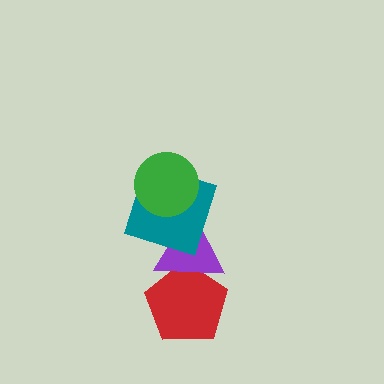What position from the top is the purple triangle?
The purple triangle is 3rd from the top.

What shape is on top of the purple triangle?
The teal square is on top of the purple triangle.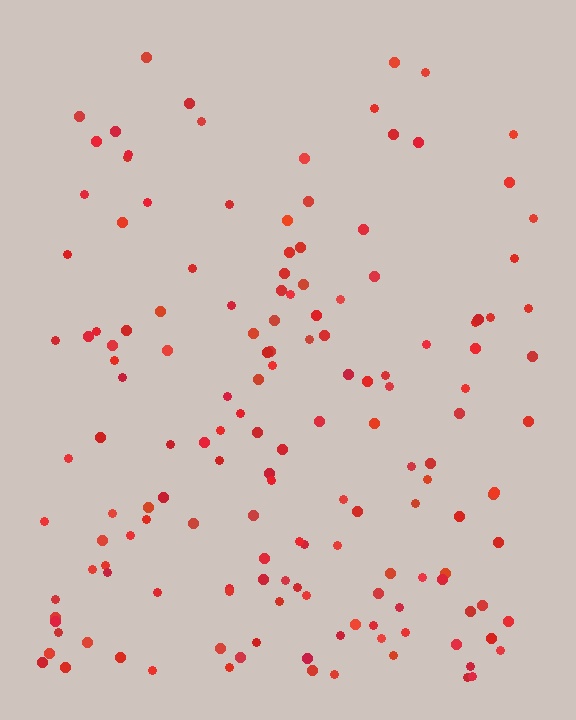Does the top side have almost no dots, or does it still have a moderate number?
Still a moderate number, just noticeably fewer than the bottom.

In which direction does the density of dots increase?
From top to bottom, with the bottom side densest.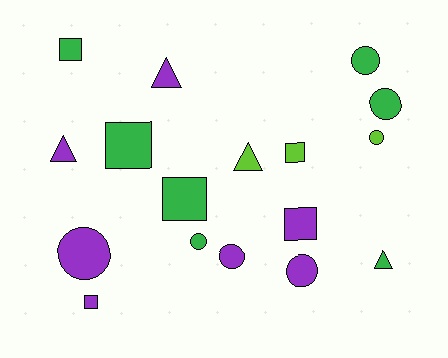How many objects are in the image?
There are 17 objects.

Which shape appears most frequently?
Circle, with 7 objects.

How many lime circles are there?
There is 1 lime circle.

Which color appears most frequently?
Green, with 7 objects.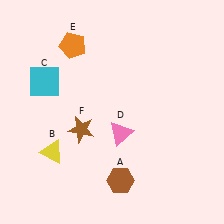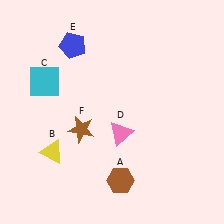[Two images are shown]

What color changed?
The pentagon (E) changed from orange in Image 1 to blue in Image 2.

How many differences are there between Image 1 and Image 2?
There is 1 difference between the two images.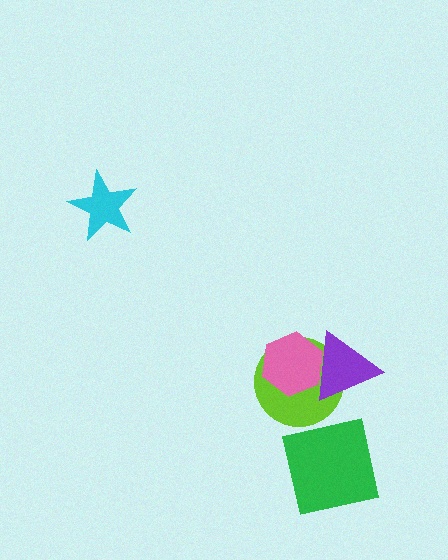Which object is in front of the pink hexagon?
The purple triangle is in front of the pink hexagon.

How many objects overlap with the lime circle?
2 objects overlap with the lime circle.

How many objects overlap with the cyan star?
0 objects overlap with the cyan star.